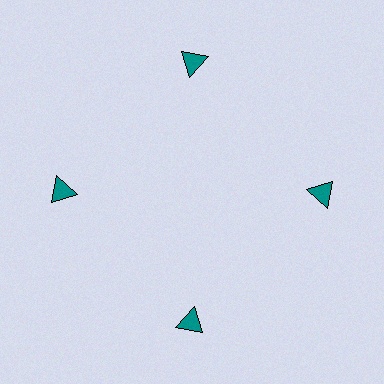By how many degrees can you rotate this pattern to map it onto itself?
The pattern maps onto itself every 90 degrees of rotation.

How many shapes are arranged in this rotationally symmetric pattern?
There are 4 shapes, arranged in 4 groups of 1.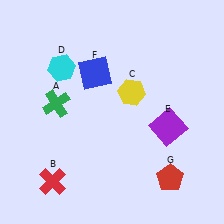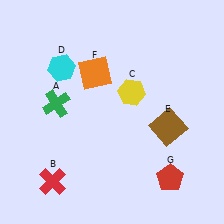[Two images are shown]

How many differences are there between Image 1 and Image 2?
There are 2 differences between the two images.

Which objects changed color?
E changed from purple to brown. F changed from blue to orange.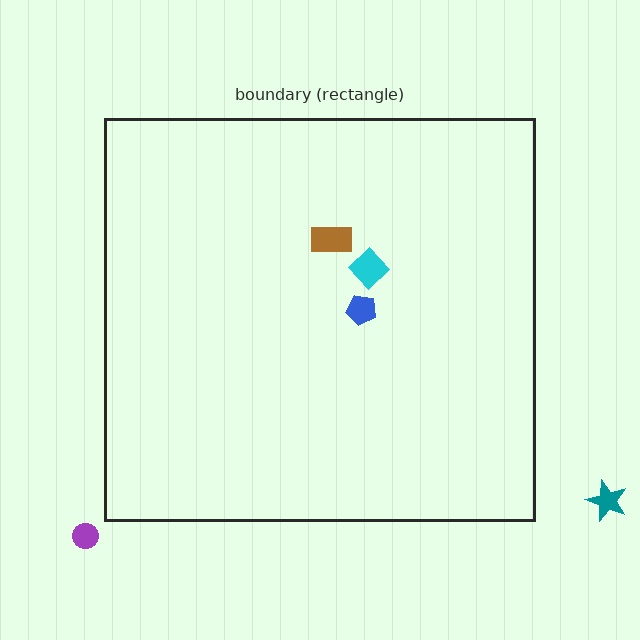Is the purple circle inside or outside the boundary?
Outside.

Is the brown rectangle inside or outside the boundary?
Inside.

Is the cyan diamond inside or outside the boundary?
Inside.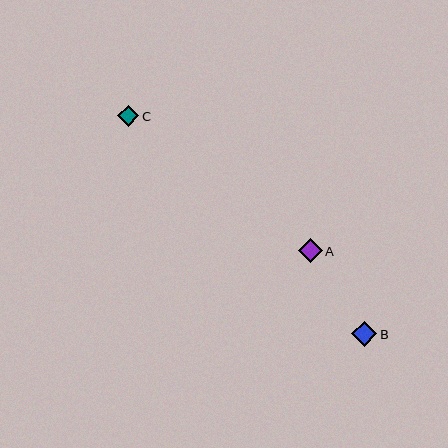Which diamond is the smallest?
Diamond C is the smallest with a size of approximately 21 pixels.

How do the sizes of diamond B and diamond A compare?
Diamond B and diamond A are approximately the same size.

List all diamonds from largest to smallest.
From largest to smallest: B, A, C.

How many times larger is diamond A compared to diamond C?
Diamond A is approximately 1.1 times the size of diamond C.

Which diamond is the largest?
Diamond B is the largest with a size of approximately 25 pixels.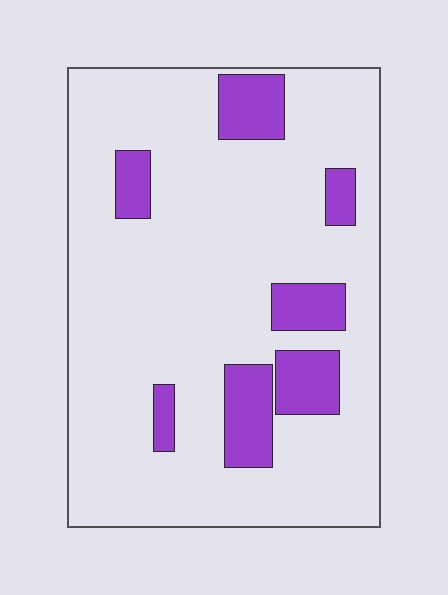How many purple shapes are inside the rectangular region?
7.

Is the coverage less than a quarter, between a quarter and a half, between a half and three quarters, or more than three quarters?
Less than a quarter.